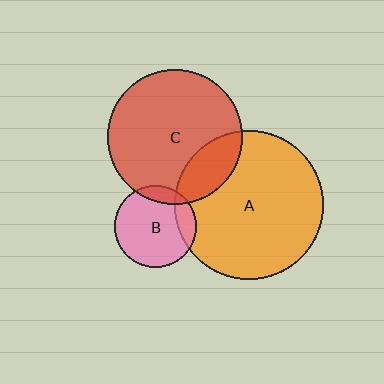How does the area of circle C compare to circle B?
Approximately 2.7 times.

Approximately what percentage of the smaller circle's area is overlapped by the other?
Approximately 15%.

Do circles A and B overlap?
Yes.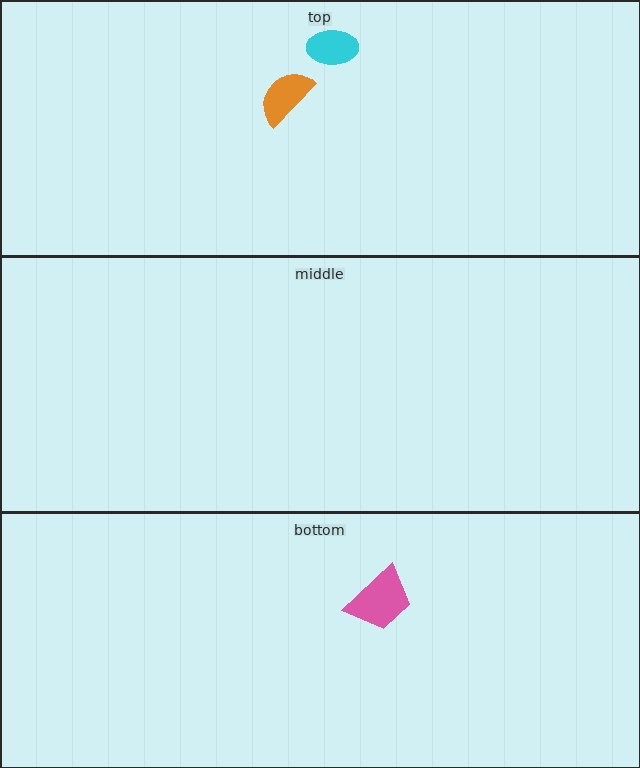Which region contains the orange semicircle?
The top region.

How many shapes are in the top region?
2.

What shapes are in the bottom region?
The pink trapezoid.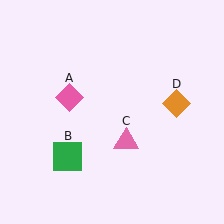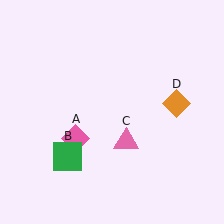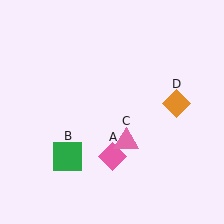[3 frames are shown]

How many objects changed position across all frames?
1 object changed position: pink diamond (object A).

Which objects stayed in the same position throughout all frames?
Green square (object B) and pink triangle (object C) and orange diamond (object D) remained stationary.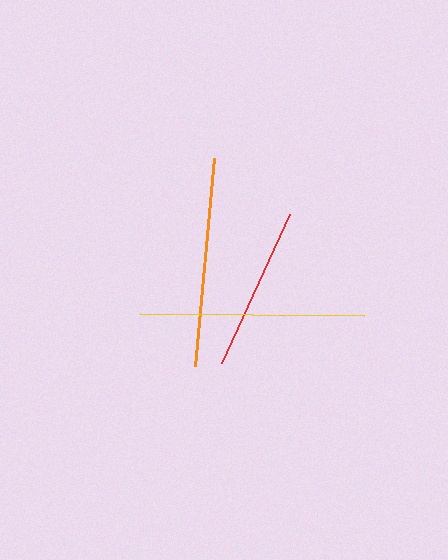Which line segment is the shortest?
The red line is the shortest at approximately 164 pixels.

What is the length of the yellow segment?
The yellow segment is approximately 224 pixels long.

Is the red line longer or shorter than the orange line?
The orange line is longer than the red line.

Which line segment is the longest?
The yellow line is the longest at approximately 224 pixels.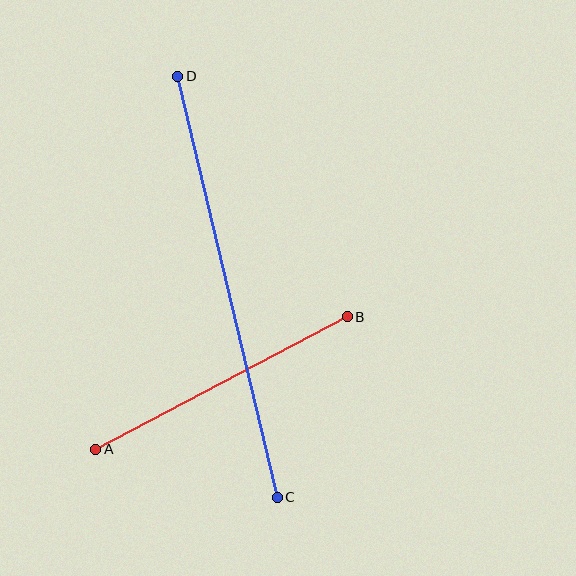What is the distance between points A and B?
The distance is approximately 284 pixels.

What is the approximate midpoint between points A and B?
The midpoint is at approximately (221, 383) pixels.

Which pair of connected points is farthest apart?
Points C and D are farthest apart.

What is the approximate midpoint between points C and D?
The midpoint is at approximately (227, 287) pixels.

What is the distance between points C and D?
The distance is approximately 433 pixels.